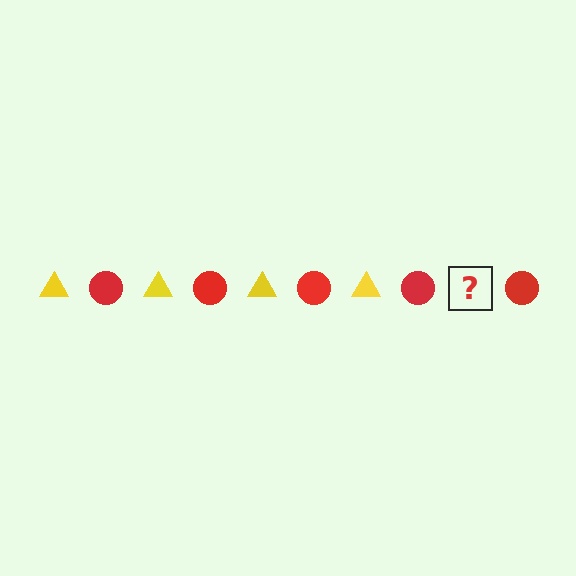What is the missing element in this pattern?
The missing element is a yellow triangle.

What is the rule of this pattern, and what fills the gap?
The rule is that the pattern alternates between yellow triangle and red circle. The gap should be filled with a yellow triangle.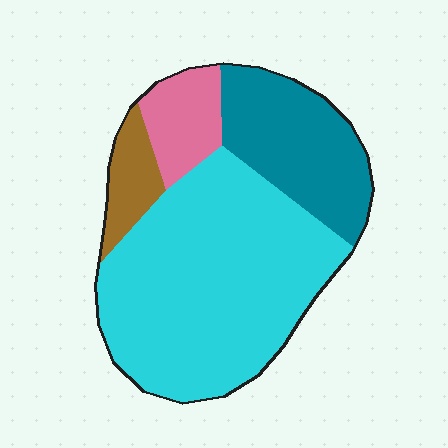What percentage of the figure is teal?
Teal covers roughly 25% of the figure.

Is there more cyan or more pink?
Cyan.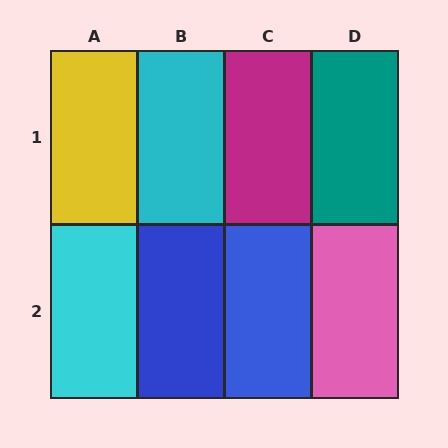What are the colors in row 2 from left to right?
Cyan, blue, blue, pink.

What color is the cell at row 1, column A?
Yellow.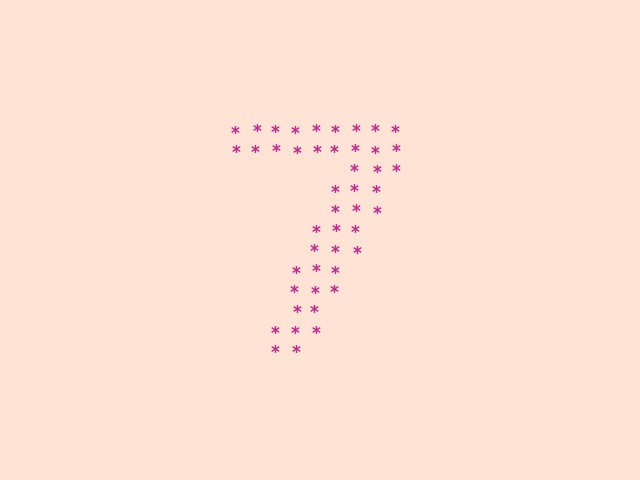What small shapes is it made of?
It is made of small asterisks.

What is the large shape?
The large shape is the digit 7.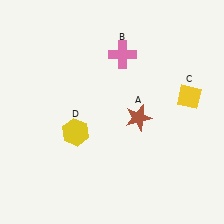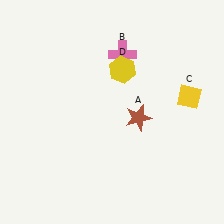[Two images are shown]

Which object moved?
The yellow hexagon (D) moved up.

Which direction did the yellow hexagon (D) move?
The yellow hexagon (D) moved up.